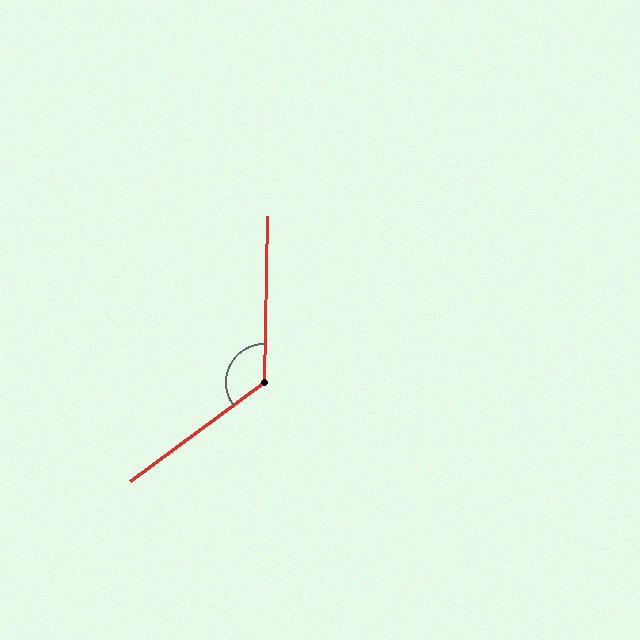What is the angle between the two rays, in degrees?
Approximately 128 degrees.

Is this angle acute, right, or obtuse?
It is obtuse.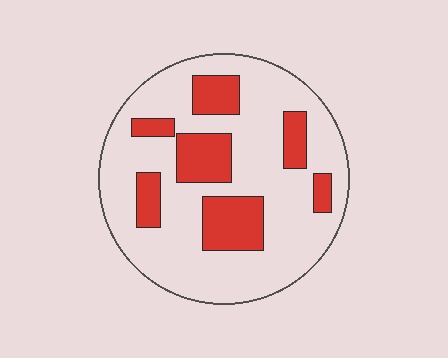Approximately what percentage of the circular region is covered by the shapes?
Approximately 25%.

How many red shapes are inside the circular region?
7.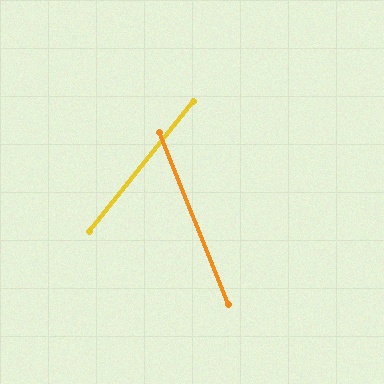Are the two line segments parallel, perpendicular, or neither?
Neither parallel nor perpendicular — they differ by about 61°.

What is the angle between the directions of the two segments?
Approximately 61 degrees.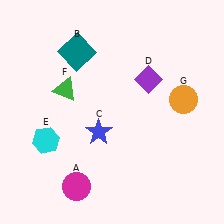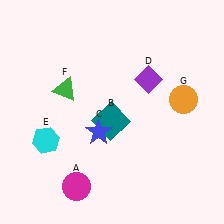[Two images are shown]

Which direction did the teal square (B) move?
The teal square (B) moved down.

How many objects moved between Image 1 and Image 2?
1 object moved between the two images.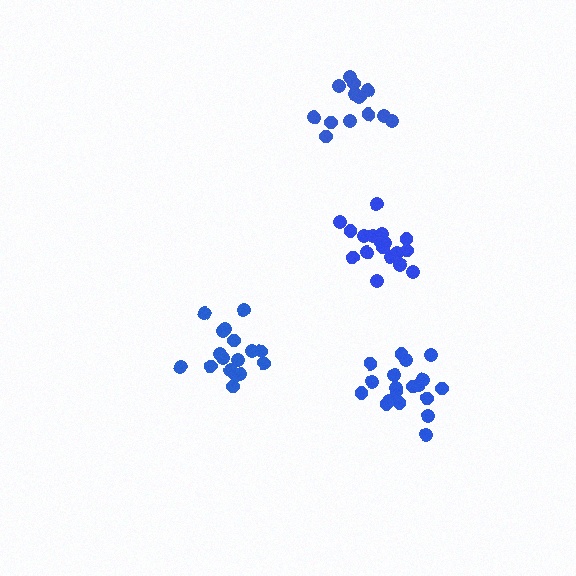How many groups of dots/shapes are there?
There are 4 groups.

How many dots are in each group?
Group 1: 17 dots, Group 2: 19 dots, Group 3: 13 dots, Group 4: 18 dots (67 total).